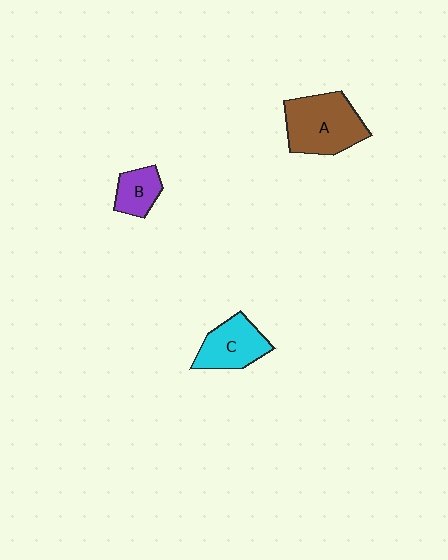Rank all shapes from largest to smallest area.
From largest to smallest: A (brown), C (cyan), B (purple).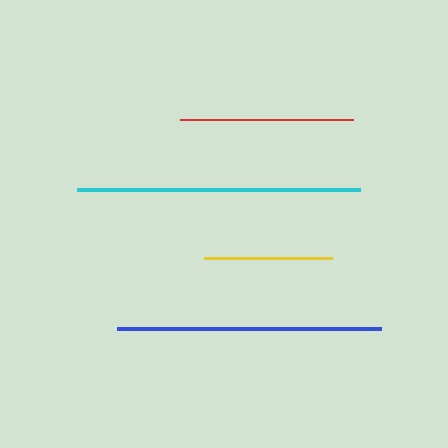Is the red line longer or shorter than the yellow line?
The red line is longer than the yellow line.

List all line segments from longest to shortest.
From longest to shortest: cyan, blue, red, yellow.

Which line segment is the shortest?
The yellow line is the shortest at approximately 128 pixels.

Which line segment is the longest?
The cyan line is the longest at approximately 283 pixels.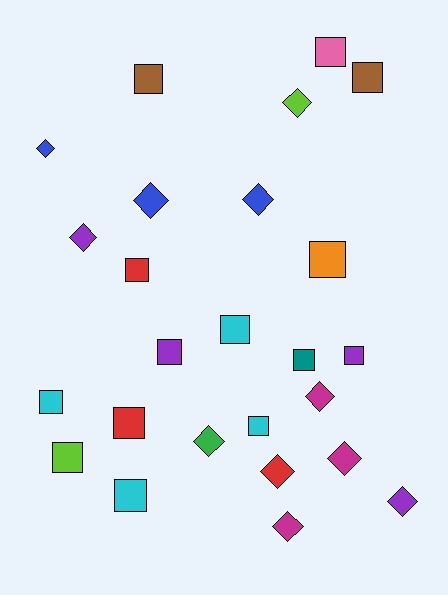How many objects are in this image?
There are 25 objects.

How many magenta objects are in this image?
There are 3 magenta objects.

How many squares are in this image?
There are 14 squares.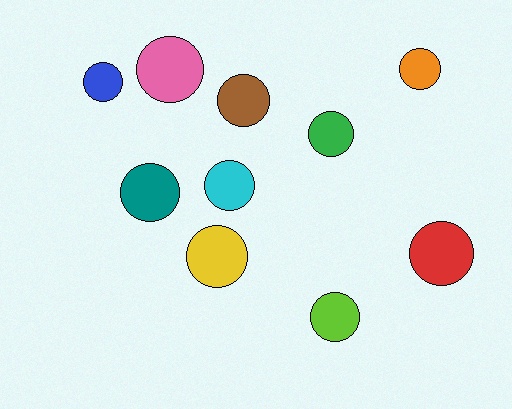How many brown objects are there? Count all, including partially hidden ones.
There is 1 brown object.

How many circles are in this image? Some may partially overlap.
There are 10 circles.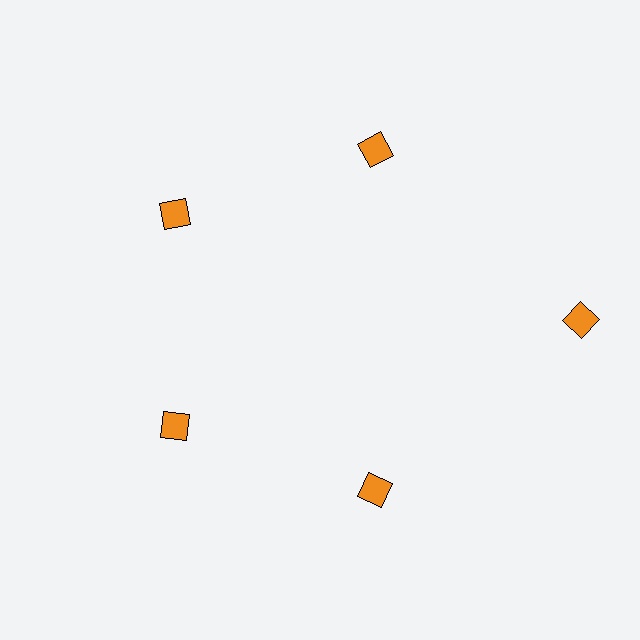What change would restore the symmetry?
The symmetry would be restored by moving it inward, back onto the ring so that all 5 diamonds sit at equal angles and equal distance from the center.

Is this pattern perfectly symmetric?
No. The 5 orange diamonds are arranged in a ring, but one element near the 3 o'clock position is pushed outward from the center, breaking the 5-fold rotational symmetry.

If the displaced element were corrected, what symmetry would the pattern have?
It would have 5-fold rotational symmetry — the pattern would map onto itself every 72 degrees.